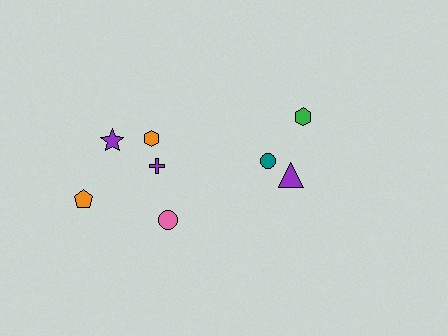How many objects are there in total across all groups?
There are 8 objects.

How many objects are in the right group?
There are 3 objects.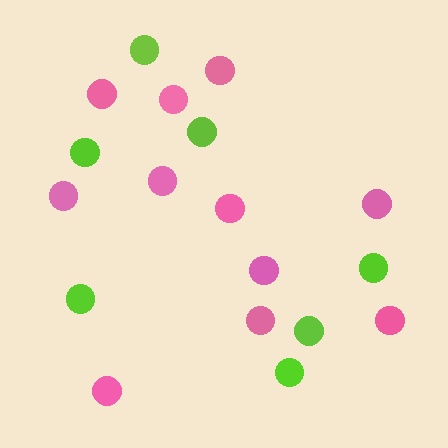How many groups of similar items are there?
There are 2 groups: one group of lime circles (7) and one group of pink circles (11).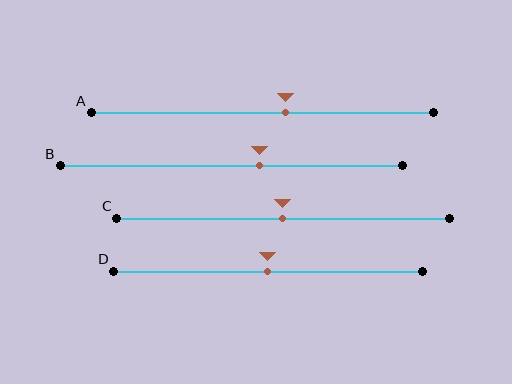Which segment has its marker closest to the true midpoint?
Segment C has its marker closest to the true midpoint.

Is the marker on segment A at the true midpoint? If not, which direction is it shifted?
No, the marker on segment A is shifted to the right by about 7% of the segment length.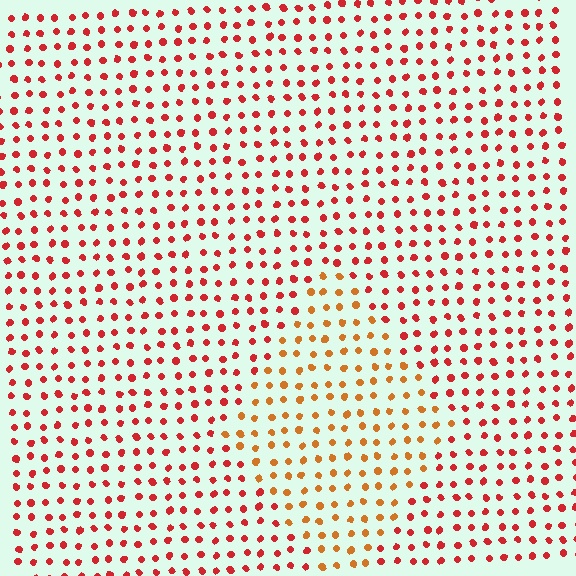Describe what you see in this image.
The image is filled with small red elements in a uniform arrangement. A diamond-shaped region is visible where the elements are tinted to a slightly different hue, forming a subtle color boundary.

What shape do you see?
I see a diamond.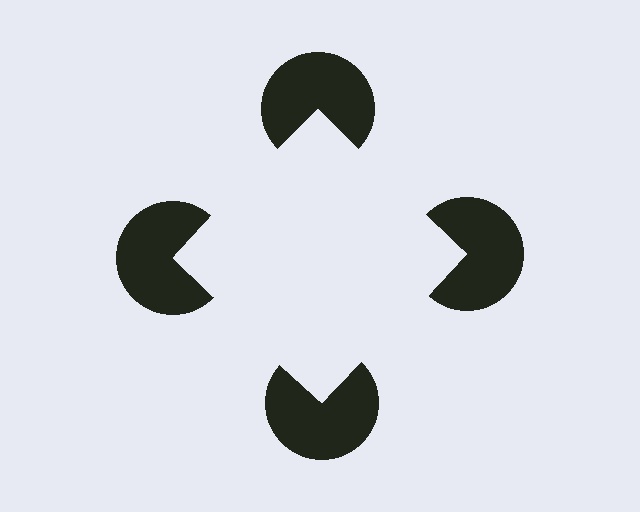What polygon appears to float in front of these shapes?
An illusory square — its edges are inferred from the aligned wedge cuts in the pac-man discs, not physically drawn.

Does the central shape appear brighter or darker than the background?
It typically appears slightly brighter than the background, even though no actual brightness change is drawn.